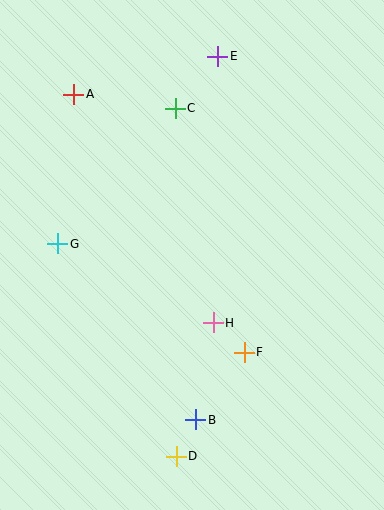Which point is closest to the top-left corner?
Point A is closest to the top-left corner.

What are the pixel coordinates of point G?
Point G is at (58, 244).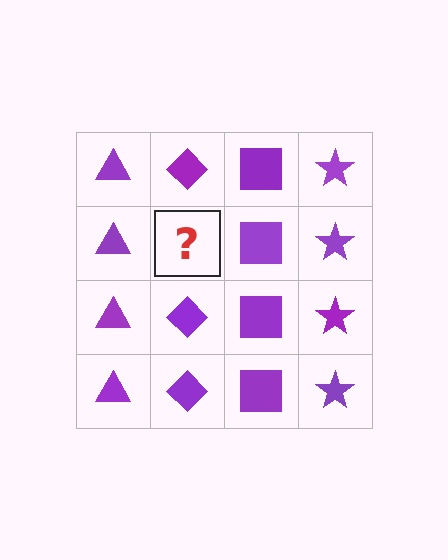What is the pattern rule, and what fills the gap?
The rule is that each column has a consistent shape. The gap should be filled with a purple diamond.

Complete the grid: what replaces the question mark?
The question mark should be replaced with a purple diamond.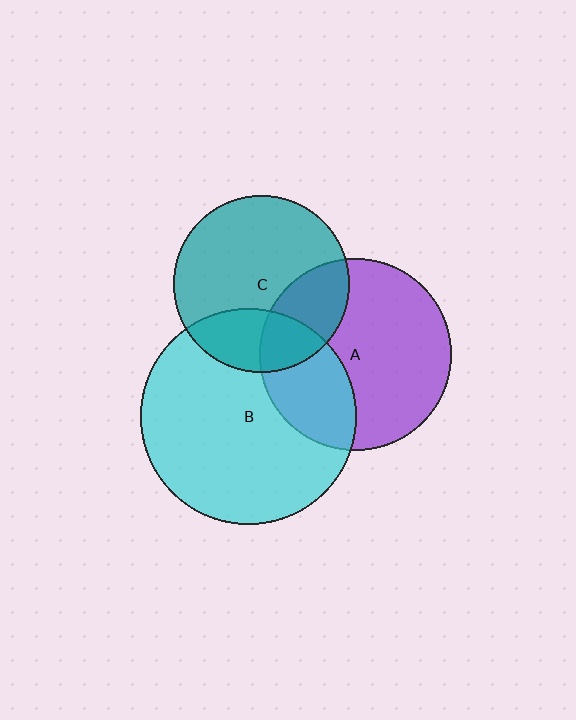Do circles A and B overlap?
Yes.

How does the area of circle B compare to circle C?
Approximately 1.5 times.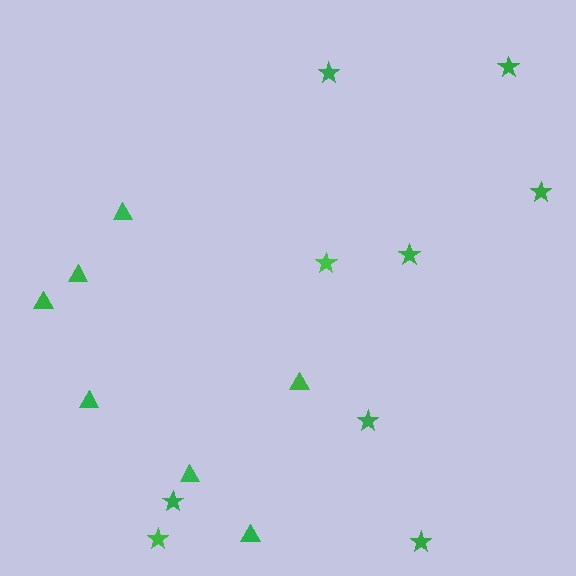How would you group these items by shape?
There are 2 groups: one group of triangles (7) and one group of stars (9).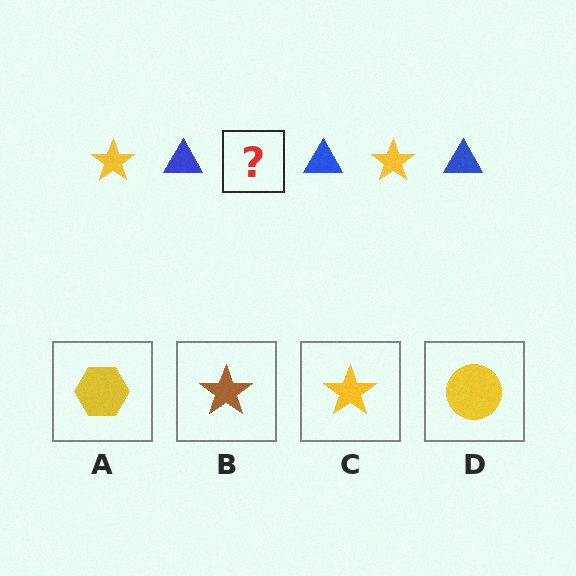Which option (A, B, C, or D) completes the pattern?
C.